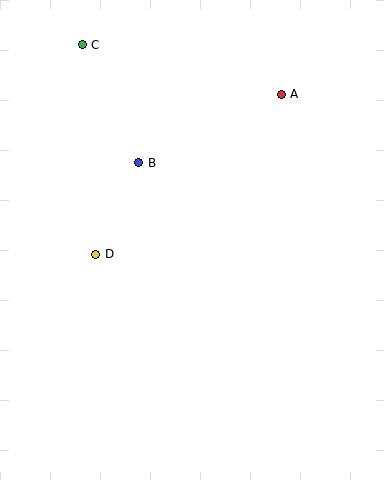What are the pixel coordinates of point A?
Point A is at (281, 94).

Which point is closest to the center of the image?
Point B at (139, 163) is closest to the center.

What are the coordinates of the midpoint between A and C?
The midpoint between A and C is at (182, 70).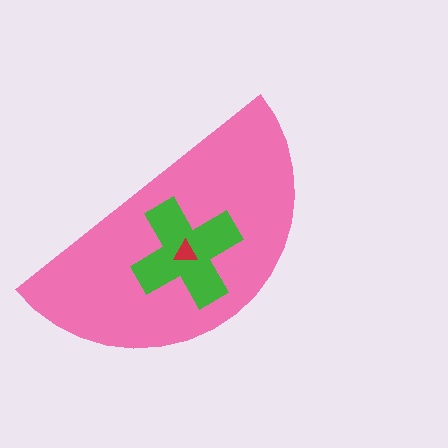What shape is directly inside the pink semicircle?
The green cross.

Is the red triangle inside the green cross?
Yes.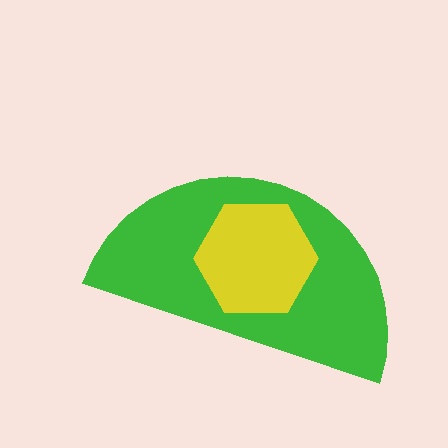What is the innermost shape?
The yellow hexagon.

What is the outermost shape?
The green semicircle.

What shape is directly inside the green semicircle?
The yellow hexagon.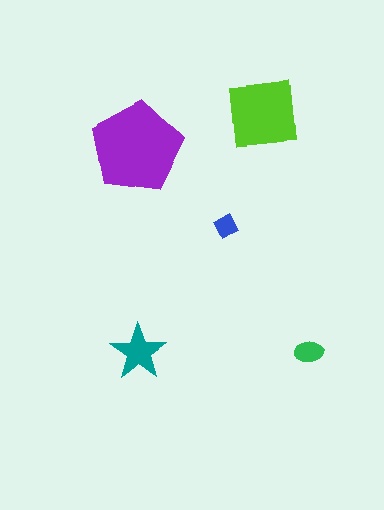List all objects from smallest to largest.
The blue diamond, the green ellipse, the teal star, the lime square, the purple pentagon.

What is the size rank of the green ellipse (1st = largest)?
4th.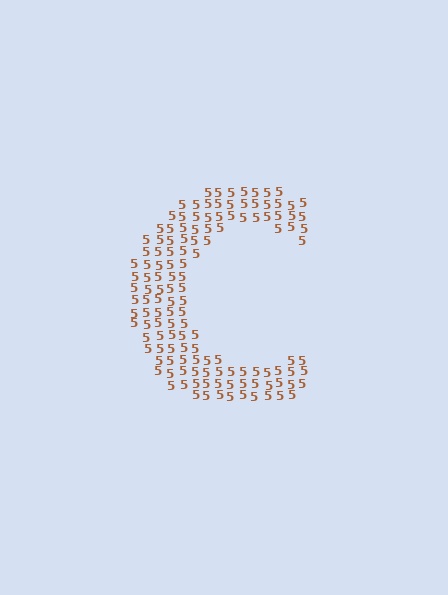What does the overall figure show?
The overall figure shows the letter C.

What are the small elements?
The small elements are digit 5's.